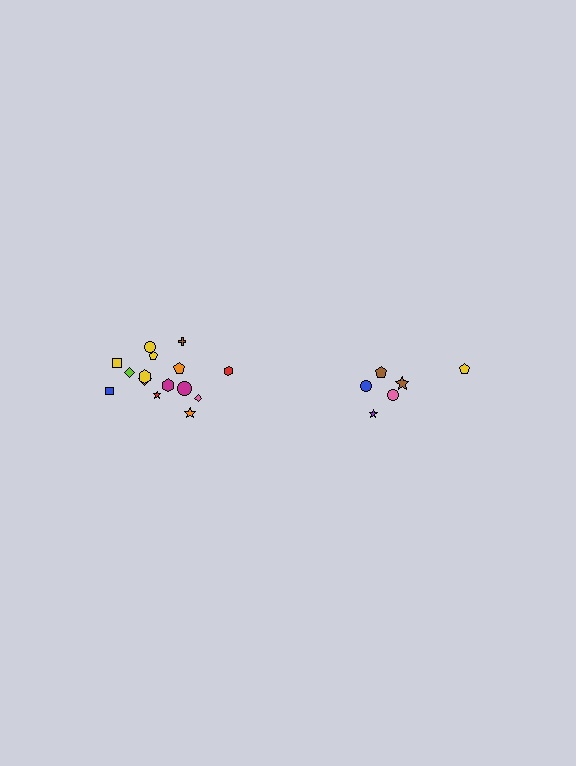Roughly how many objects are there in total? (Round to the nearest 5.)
Roughly 20 objects in total.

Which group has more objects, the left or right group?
The left group.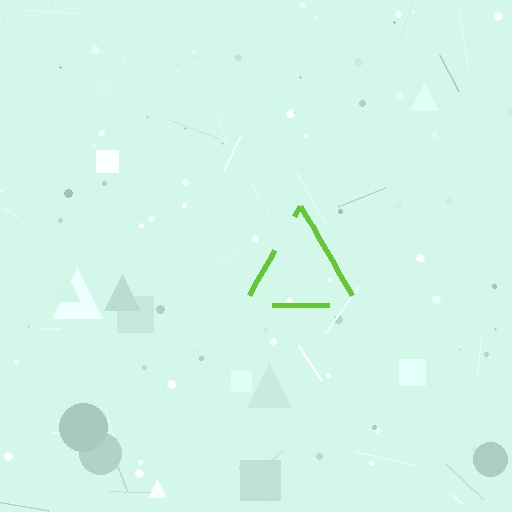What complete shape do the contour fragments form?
The contour fragments form a triangle.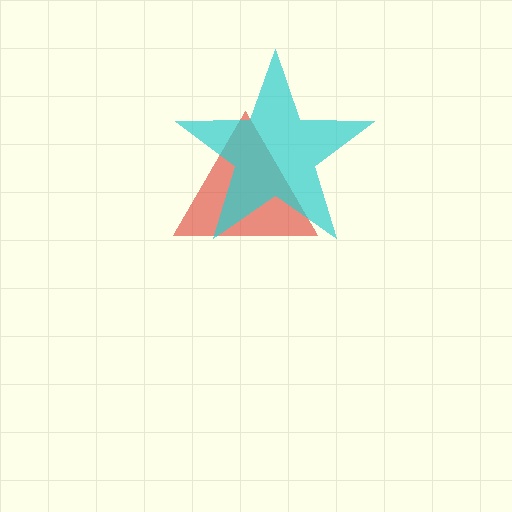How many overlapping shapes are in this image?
There are 2 overlapping shapes in the image.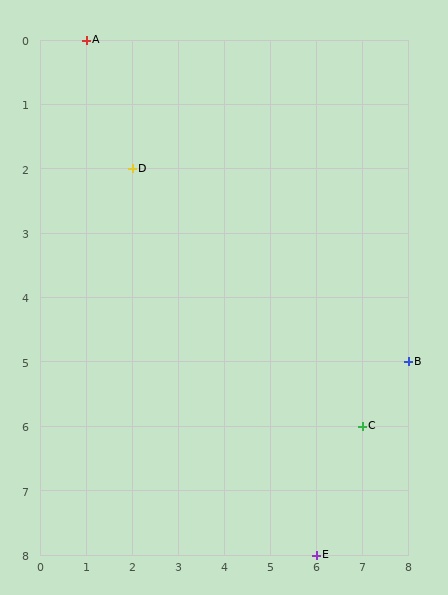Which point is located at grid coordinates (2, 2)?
Point D is at (2, 2).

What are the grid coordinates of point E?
Point E is at grid coordinates (6, 8).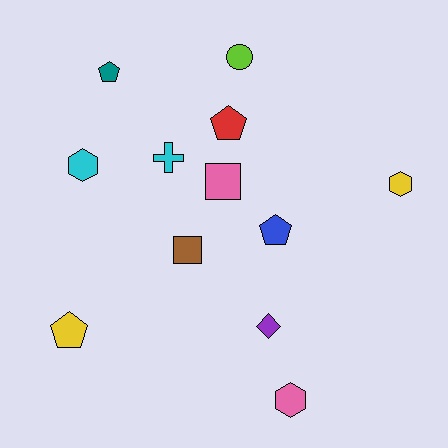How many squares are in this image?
There are 2 squares.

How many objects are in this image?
There are 12 objects.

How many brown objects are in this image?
There is 1 brown object.